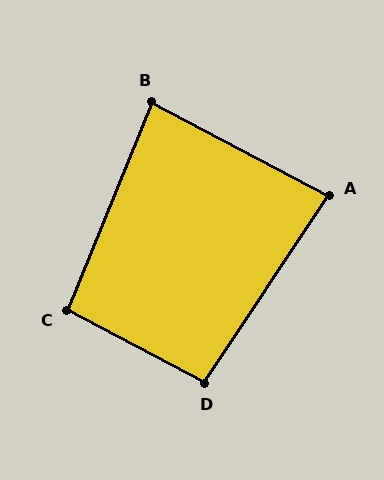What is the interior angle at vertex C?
Approximately 96 degrees (obtuse).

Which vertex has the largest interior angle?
D, at approximately 96 degrees.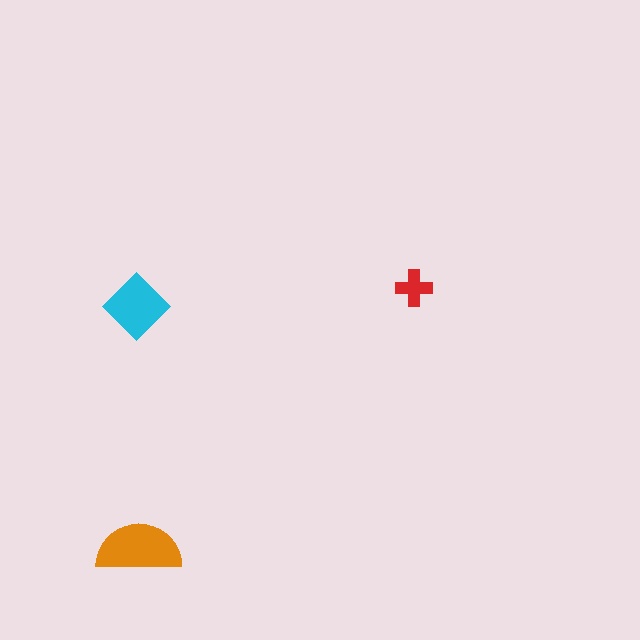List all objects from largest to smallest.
The orange semicircle, the cyan diamond, the red cross.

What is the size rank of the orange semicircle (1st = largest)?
1st.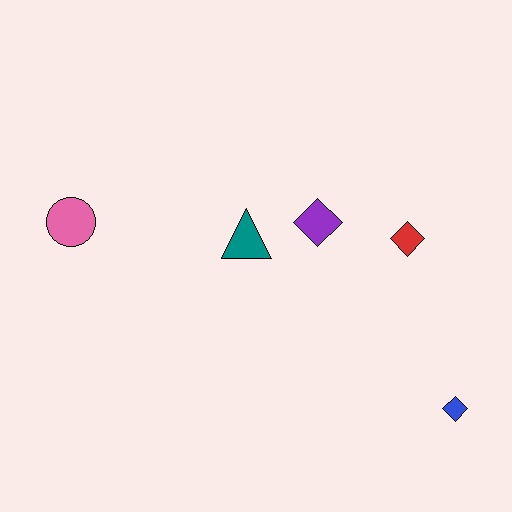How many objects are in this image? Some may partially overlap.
There are 5 objects.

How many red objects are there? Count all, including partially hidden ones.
There is 1 red object.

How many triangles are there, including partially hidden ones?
There is 1 triangle.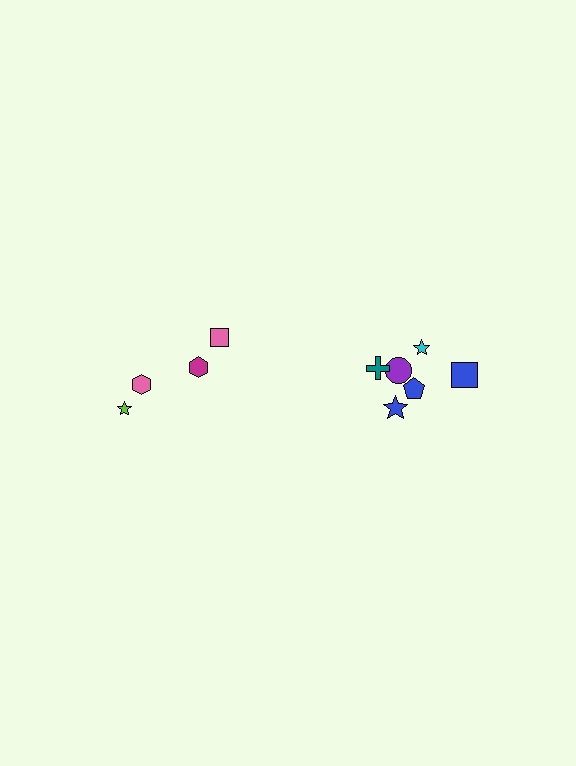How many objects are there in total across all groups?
There are 10 objects.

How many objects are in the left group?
There are 4 objects.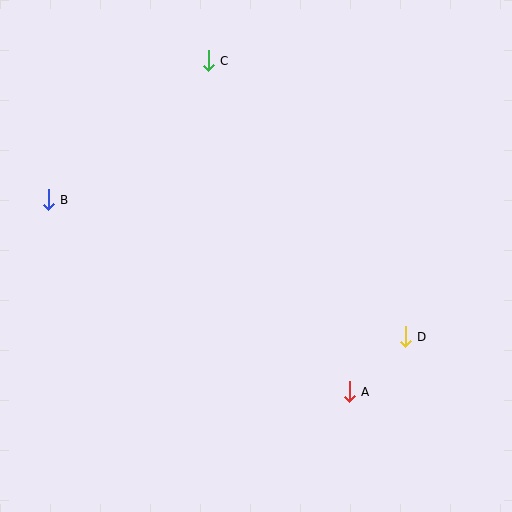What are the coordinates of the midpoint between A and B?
The midpoint between A and B is at (199, 296).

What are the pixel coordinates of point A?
Point A is at (349, 392).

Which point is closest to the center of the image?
Point A at (349, 392) is closest to the center.